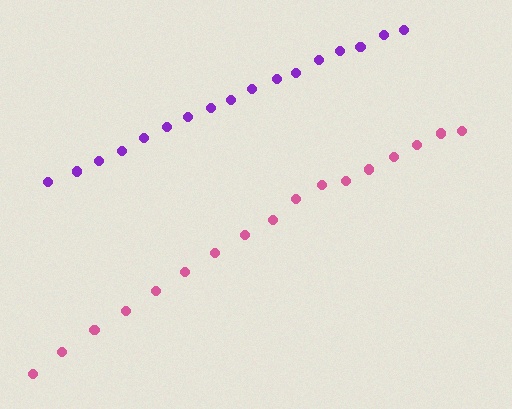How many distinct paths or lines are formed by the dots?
There are 2 distinct paths.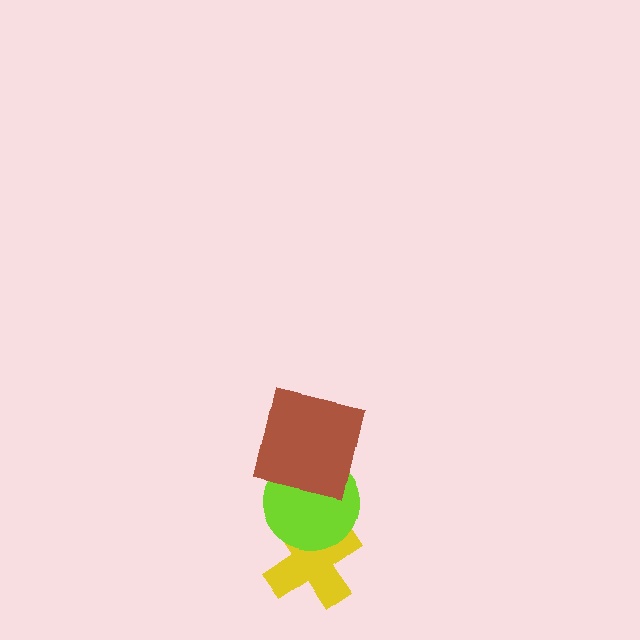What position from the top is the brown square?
The brown square is 1st from the top.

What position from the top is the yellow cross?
The yellow cross is 3rd from the top.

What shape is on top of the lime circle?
The brown square is on top of the lime circle.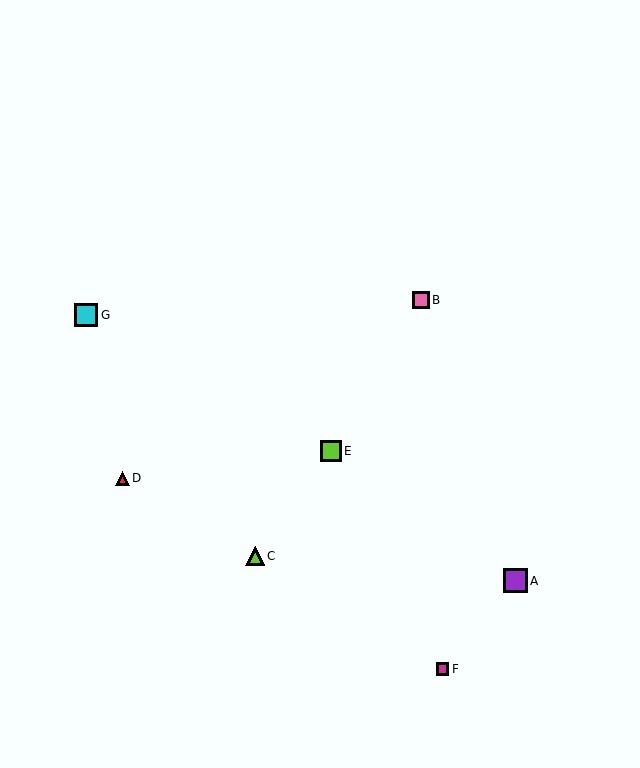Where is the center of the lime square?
The center of the lime square is at (331, 451).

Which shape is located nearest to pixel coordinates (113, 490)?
The red triangle (labeled D) at (122, 478) is nearest to that location.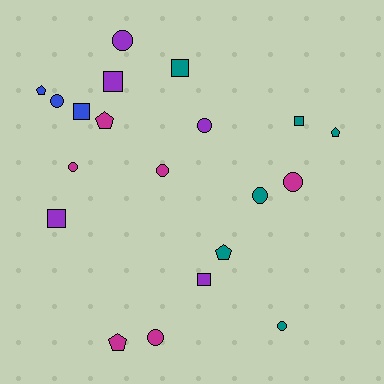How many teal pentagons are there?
There are 2 teal pentagons.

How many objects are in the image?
There are 20 objects.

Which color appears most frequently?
Teal, with 6 objects.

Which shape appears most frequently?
Circle, with 9 objects.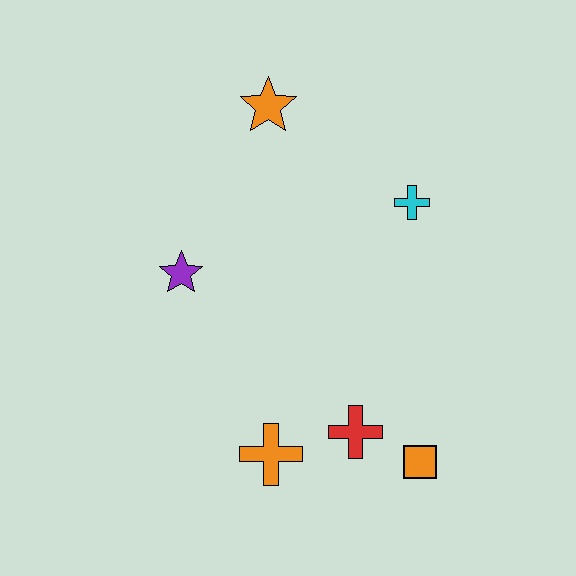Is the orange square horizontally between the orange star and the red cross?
No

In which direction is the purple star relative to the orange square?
The purple star is to the left of the orange square.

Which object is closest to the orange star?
The cyan cross is closest to the orange star.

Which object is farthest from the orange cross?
The orange star is farthest from the orange cross.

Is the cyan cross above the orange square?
Yes